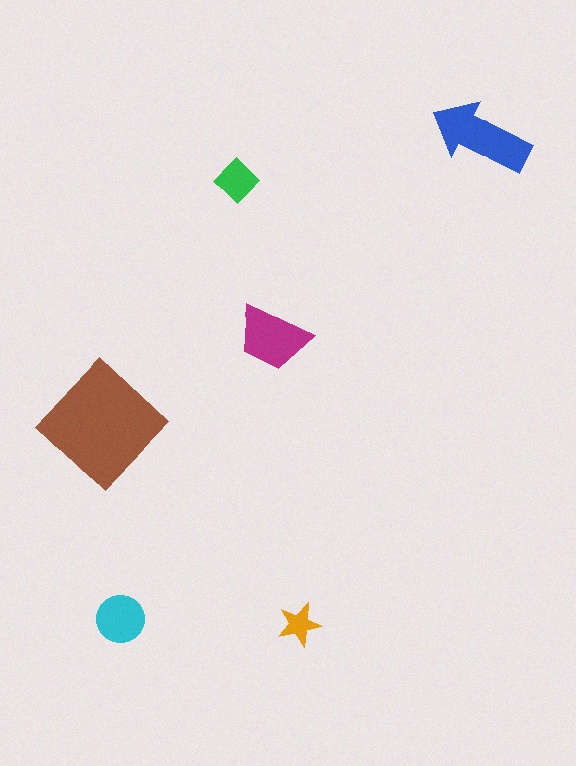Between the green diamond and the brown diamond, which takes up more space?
The brown diamond.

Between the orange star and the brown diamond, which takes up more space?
The brown diamond.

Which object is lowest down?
The orange star is bottommost.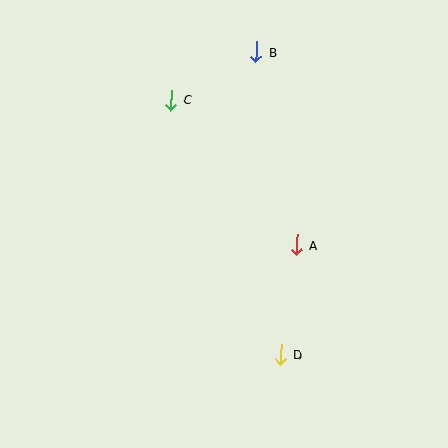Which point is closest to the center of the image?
Point A at (297, 245) is closest to the center.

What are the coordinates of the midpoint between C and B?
The midpoint between C and B is at (214, 76).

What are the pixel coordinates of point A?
Point A is at (297, 245).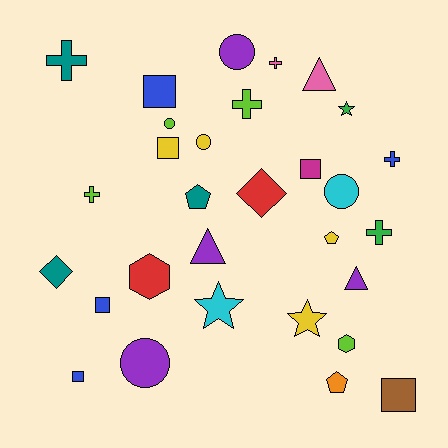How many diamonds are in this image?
There are 2 diamonds.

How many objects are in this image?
There are 30 objects.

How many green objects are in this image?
There are 2 green objects.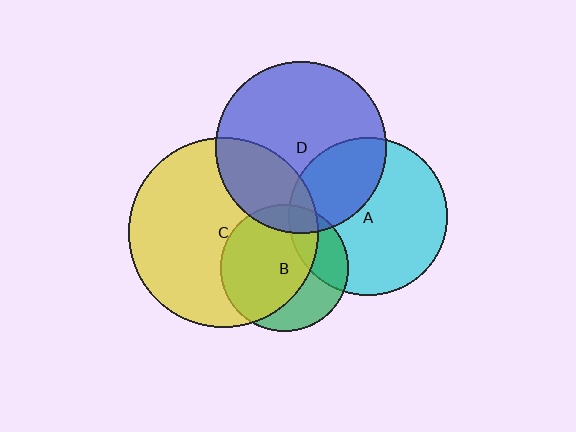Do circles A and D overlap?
Yes.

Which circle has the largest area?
Circle C (yellow).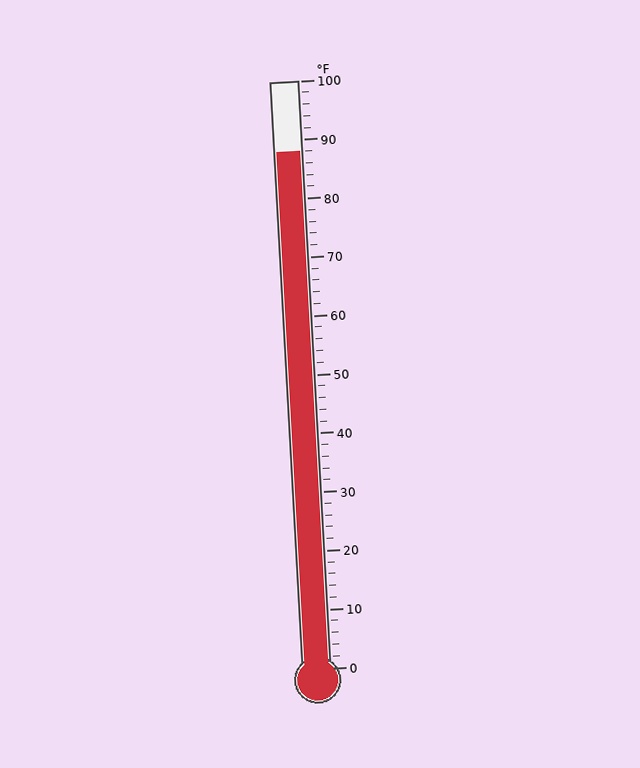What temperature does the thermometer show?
The thermometer shows approximately 88°F.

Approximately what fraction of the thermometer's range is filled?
The thermometer is filled to approximately 90% of its range.